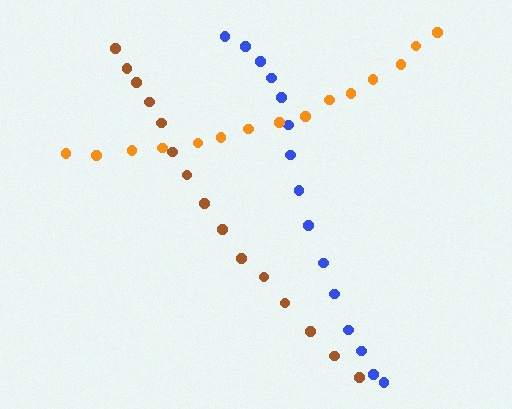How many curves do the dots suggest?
There are 3 distinct paths.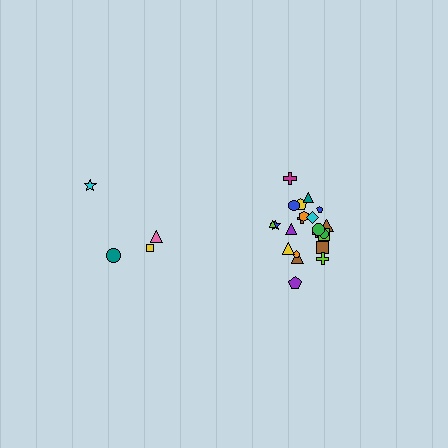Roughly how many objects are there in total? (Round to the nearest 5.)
Roughly 25 objects in total.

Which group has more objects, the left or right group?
The right group.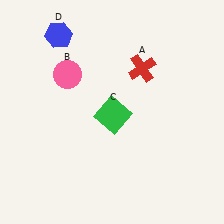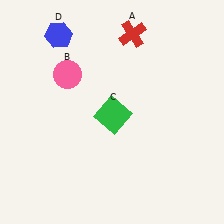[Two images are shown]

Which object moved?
The red cross (A) moved up.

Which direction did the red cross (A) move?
The red cross (A) moved up.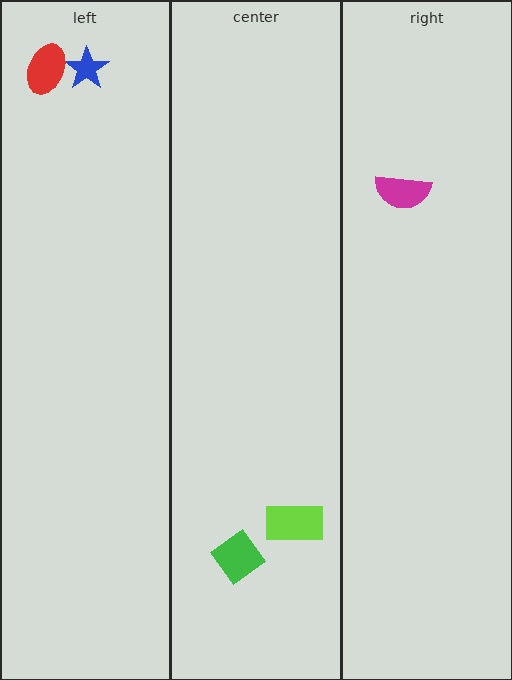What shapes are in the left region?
The blue star, the red ellipse.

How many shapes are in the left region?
2.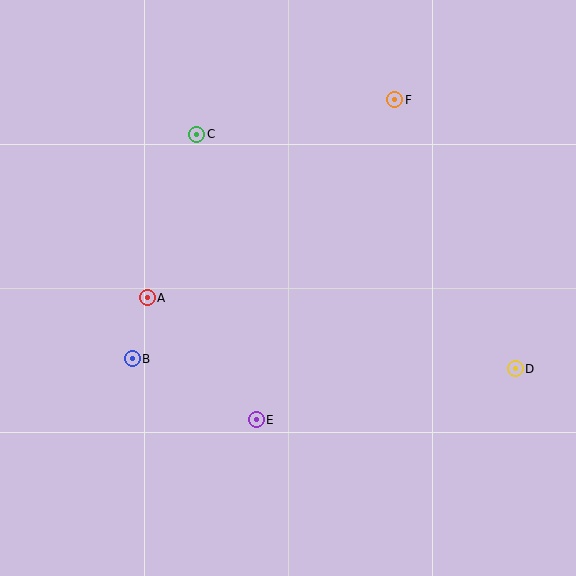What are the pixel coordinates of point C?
Point C is at (197, 134).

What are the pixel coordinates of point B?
Point B is at (132, 359).